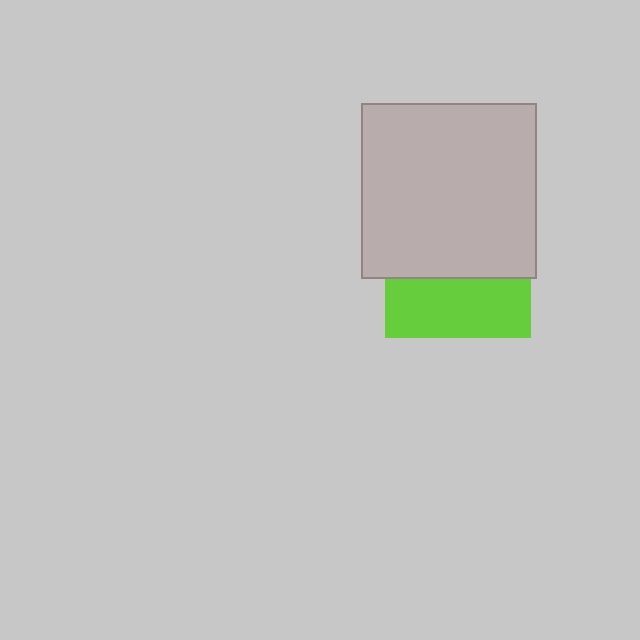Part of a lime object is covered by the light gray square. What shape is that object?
It is a square.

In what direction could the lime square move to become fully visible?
The lime square could move down. That would shift it out from behind the light gray square entirely.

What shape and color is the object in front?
The object in front is a light gray square.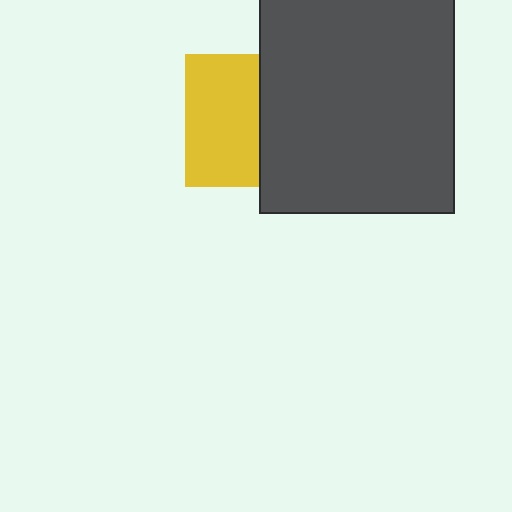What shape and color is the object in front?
The object in front is a dark gray rectangle.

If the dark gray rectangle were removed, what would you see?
You would see the complete yellow square.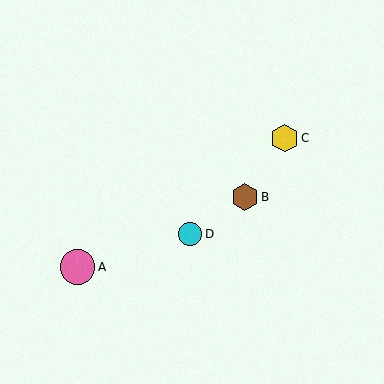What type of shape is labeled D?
Shape D is a cyan circle.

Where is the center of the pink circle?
The center of the pink circle is at (77, 267).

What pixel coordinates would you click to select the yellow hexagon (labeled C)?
Click at (285, 138) to select the yellow hexagon C.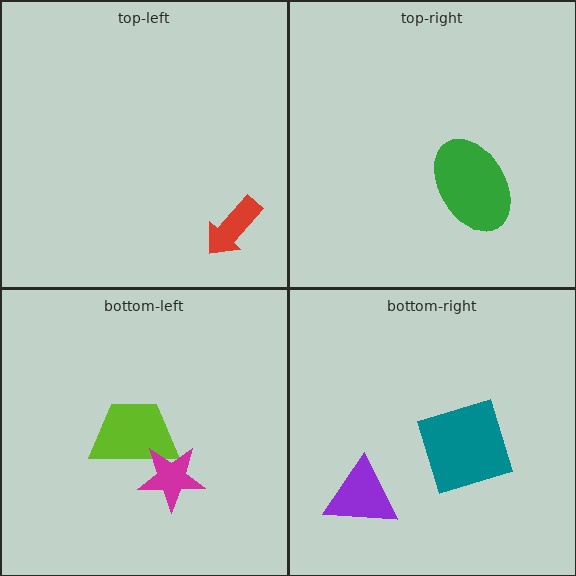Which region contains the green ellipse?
The top-right region.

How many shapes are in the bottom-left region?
2.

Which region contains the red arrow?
The top-left region.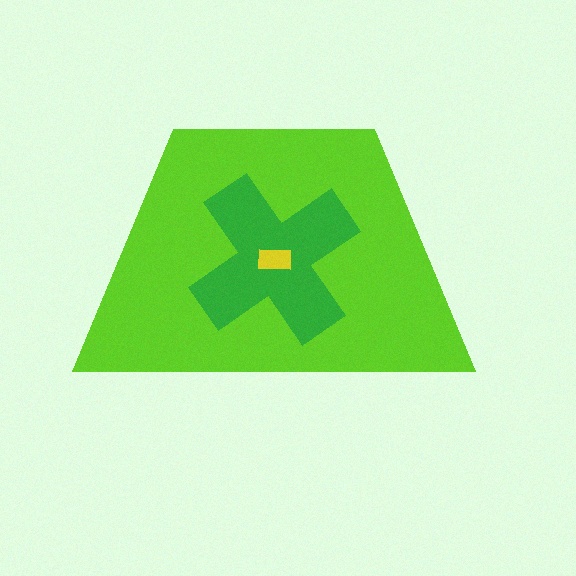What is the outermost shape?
The lime trapezoid.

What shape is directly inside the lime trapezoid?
The green cross.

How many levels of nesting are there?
3.